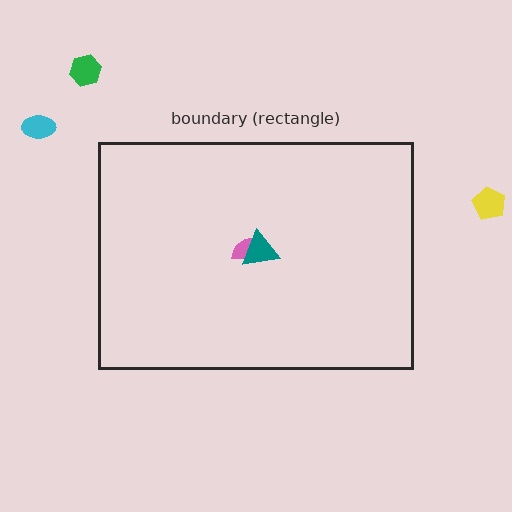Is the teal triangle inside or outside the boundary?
Inside.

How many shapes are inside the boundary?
2 inside, 3 outside.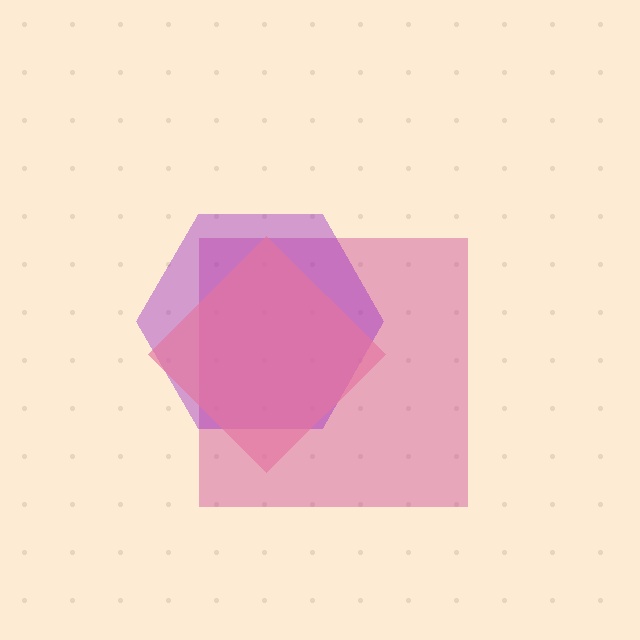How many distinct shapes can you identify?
There are 3 distinct shapes: a magenta square, a purple hexagon, a pink diamond.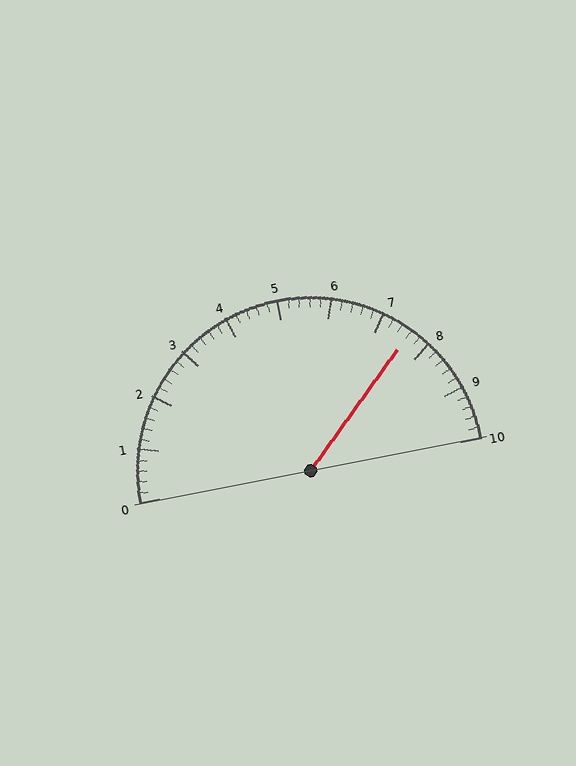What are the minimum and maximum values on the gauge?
The gauge ranges from 0 to 10.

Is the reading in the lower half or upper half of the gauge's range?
The reading is in the upper half of the range (0 to 10).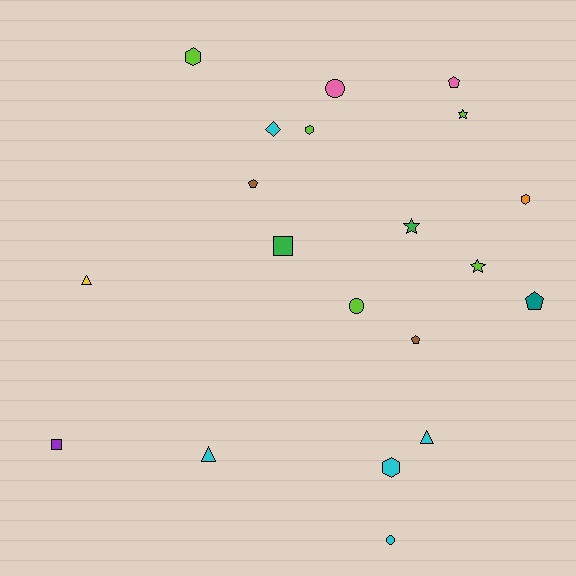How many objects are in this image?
There are 20 objects.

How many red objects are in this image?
There are no red objects.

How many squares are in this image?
There are 2 squares.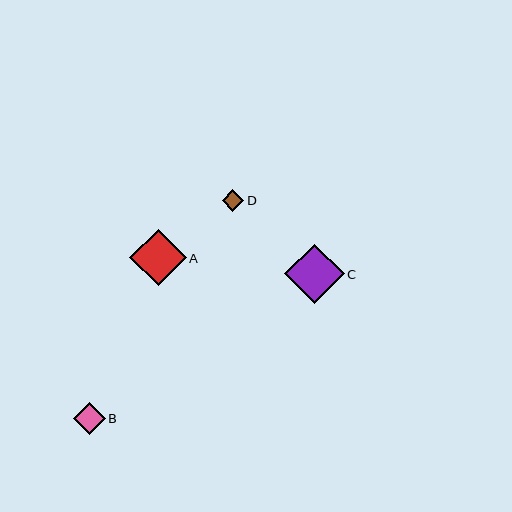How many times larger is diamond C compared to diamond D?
Diamond C is approximately 2.8 times the size of diamond D.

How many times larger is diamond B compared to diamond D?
Diamond B is approximately 1.5 times the size of diamond D.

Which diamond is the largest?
Diamond C is the largest with a size of approximately 60 pixels.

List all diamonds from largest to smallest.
From largest to smallest: C, A, B, D.